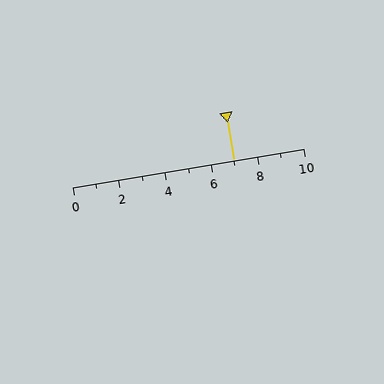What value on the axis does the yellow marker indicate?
The marker indicates approximately 7.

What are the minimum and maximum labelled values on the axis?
The axis runs from 0 to 10.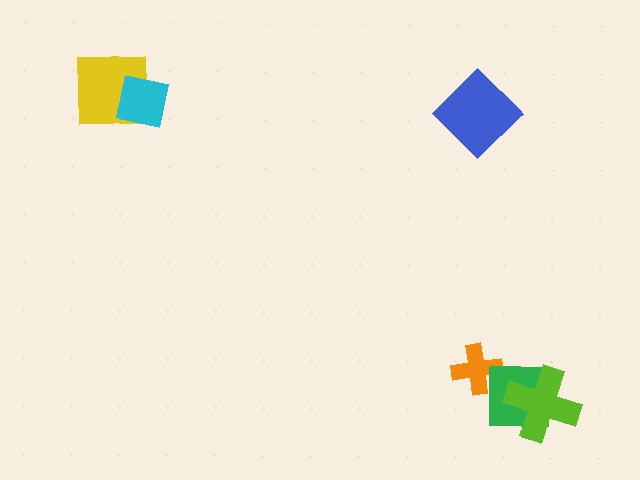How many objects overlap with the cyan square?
1 object overlaps with the cyan square.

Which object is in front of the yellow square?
The cyan square is in front of the yellow square.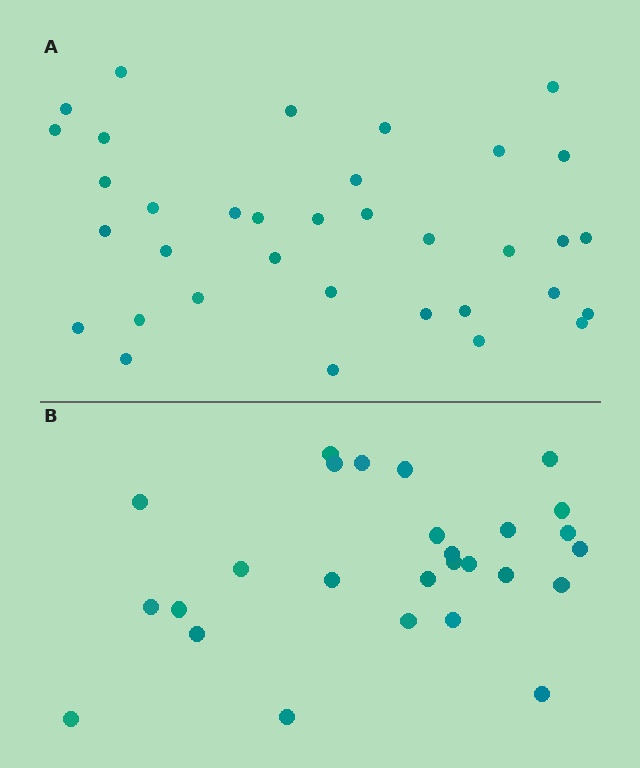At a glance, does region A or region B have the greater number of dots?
Region A (the top region) has more dots.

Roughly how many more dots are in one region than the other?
Region A has roughly 8 or so more dots than region B.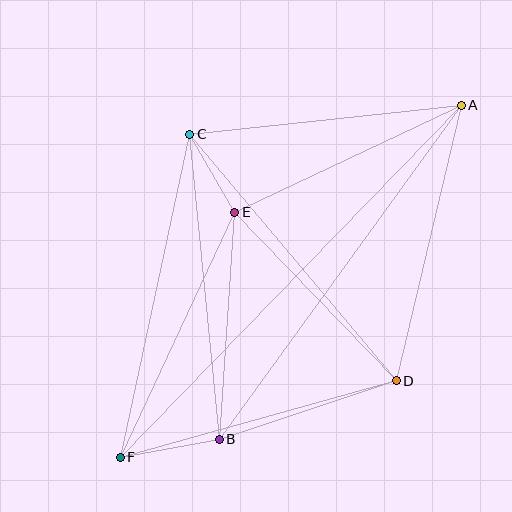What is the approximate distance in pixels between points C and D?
The distance between C and D is approximately 321 pixels.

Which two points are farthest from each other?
Points A and F are farthest from each other.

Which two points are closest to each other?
Points C and E are closest to each other.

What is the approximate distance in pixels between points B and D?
The distance between B and D is approximately 187 pixels.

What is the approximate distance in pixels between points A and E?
The distance between A and E is approximately 250 pixels.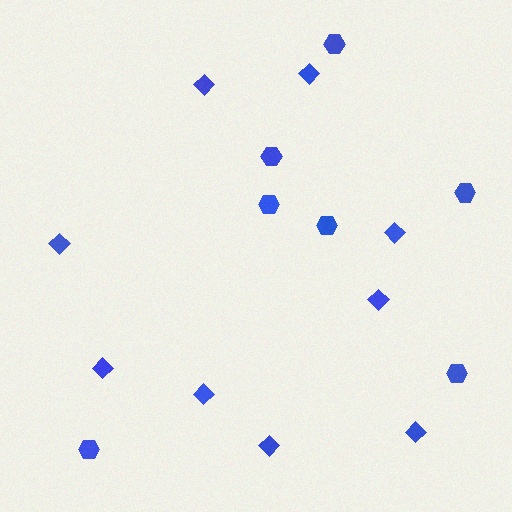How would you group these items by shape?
There are 2 groups: one group of diamonds (9) and one group of hexagons (7).